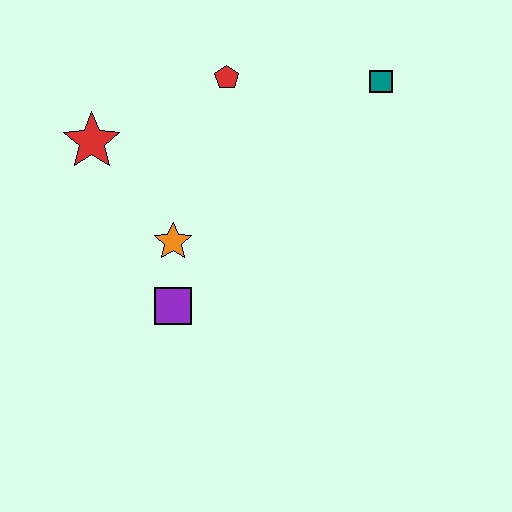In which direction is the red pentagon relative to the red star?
The red pentagon is to the right of the red star.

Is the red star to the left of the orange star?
Yes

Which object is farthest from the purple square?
The teal square is farthest from the purple square.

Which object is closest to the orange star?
The purple square is closest to the orange star.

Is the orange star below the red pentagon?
Yes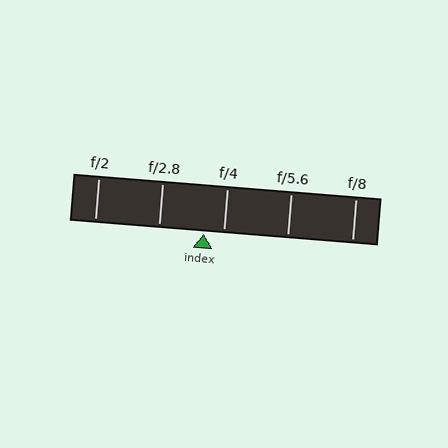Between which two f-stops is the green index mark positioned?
The index mark is between f/2.8 and f/4.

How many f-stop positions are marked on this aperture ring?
There are 5 f-stop positions marked.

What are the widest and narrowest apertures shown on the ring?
The widest aperture shown is f/2 and the narrowest is f/8.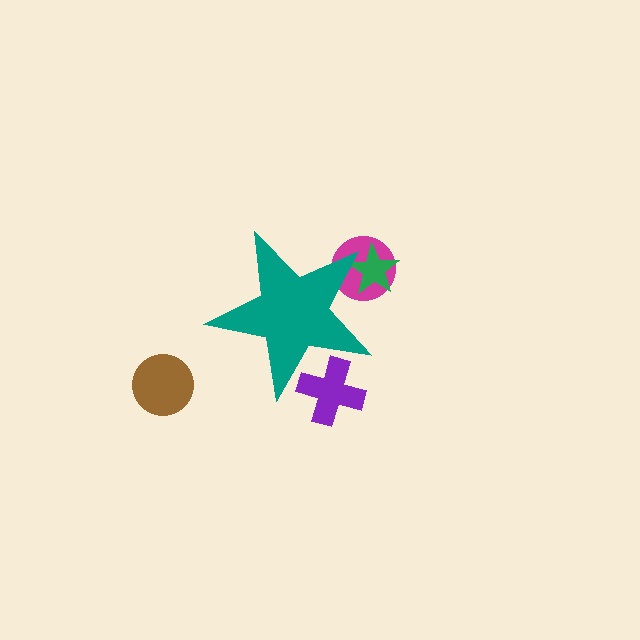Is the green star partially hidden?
Yes, the green star is partially hidden behind the teal star.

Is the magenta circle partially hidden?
Yes, the magenta circle is partially hidden behind the teal star.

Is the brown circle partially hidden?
No, the brown circle is fully visible.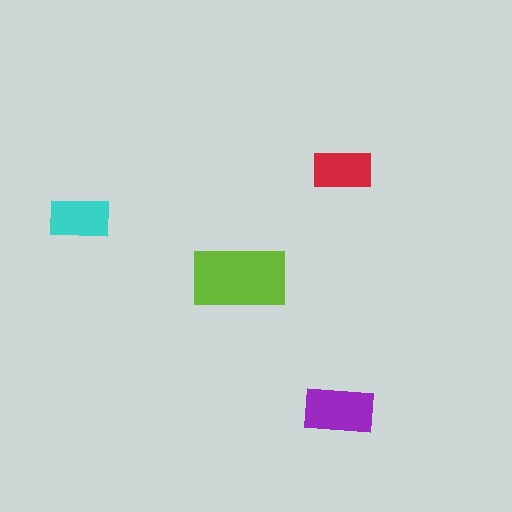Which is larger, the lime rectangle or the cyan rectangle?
The lime one.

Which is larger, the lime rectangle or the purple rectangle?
The lime one.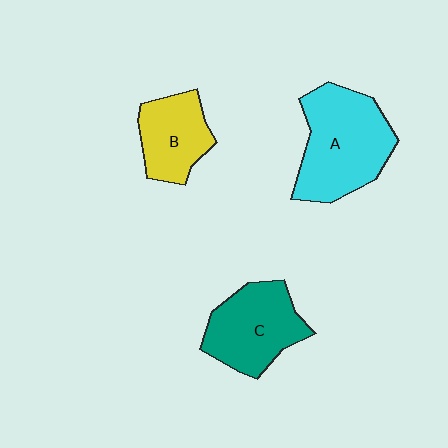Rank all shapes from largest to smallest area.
From largest to smallest: A (cyan), C (teal), B (yellow).